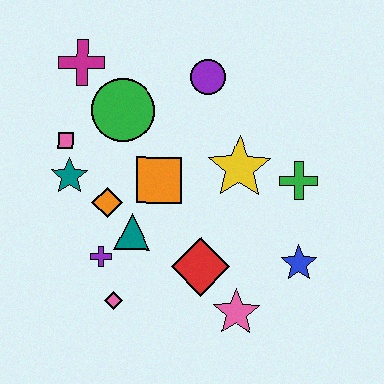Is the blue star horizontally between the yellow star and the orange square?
No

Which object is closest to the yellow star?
The green cross is closest to the yellow star.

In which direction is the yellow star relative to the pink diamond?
The yellow star is above the pink diamond.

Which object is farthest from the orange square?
The blue star is farthest from the orange square.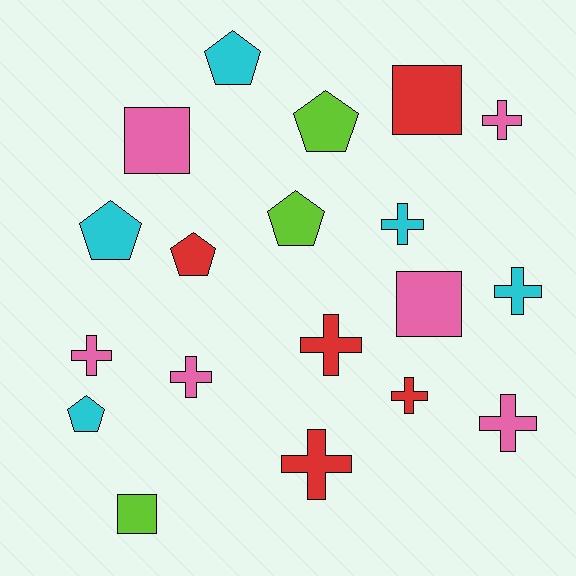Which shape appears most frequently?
Cross, with 9 objects.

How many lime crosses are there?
There are no lime crosses.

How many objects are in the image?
There are 19 objects.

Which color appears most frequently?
Pink, with 6 objects.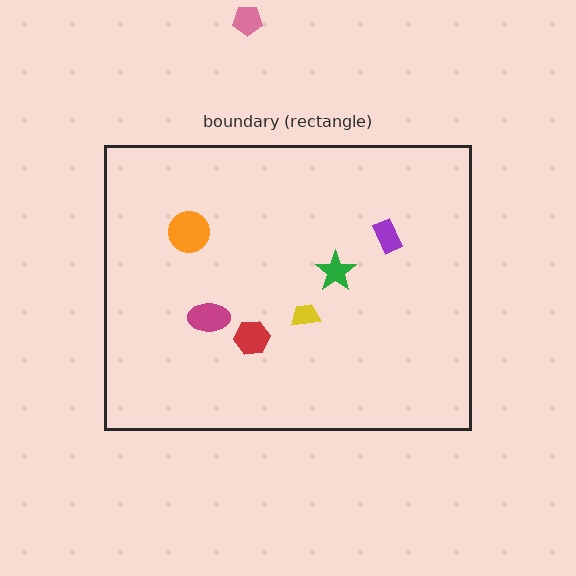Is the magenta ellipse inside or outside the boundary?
Inside.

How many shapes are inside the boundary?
6 inside, 1 outside.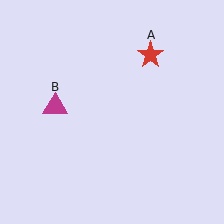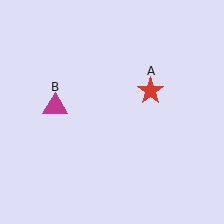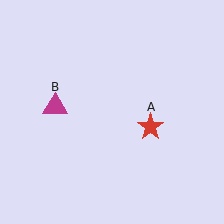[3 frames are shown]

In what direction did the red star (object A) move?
The red star (object A) moved down.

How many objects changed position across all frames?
1 object changed position: red star (object A).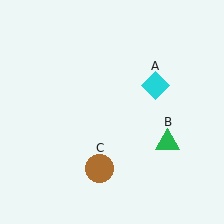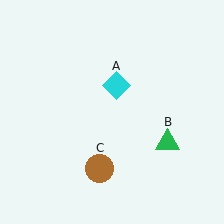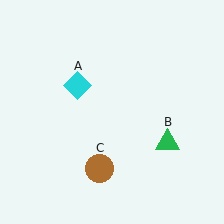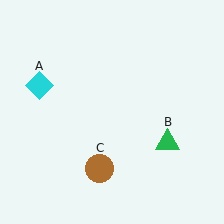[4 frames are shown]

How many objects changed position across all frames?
1 object changed position: cyan diamond (object A).